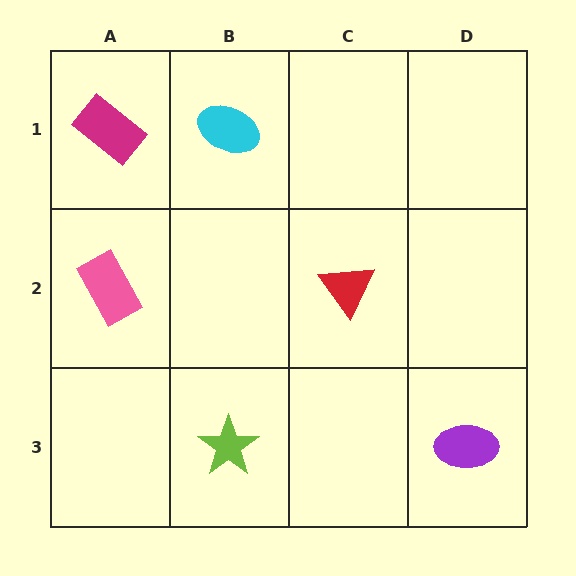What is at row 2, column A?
A pink rectangle.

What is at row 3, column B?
A lime star.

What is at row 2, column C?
A red triangle.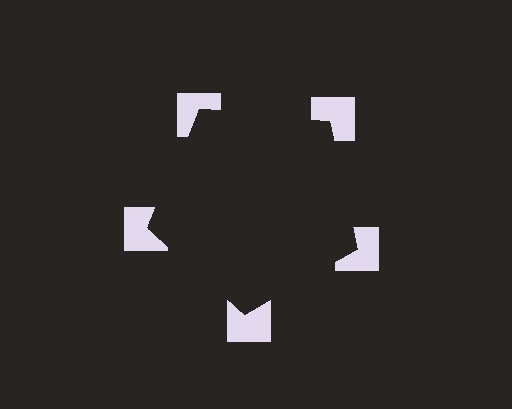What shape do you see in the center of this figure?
An illusory pentagon — its edges are inferred from the aligned wedge cuts in the notched squares, not physically drawn.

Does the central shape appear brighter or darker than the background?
It typically appears slightly darker than the background, even though no actual brightness change is drawn.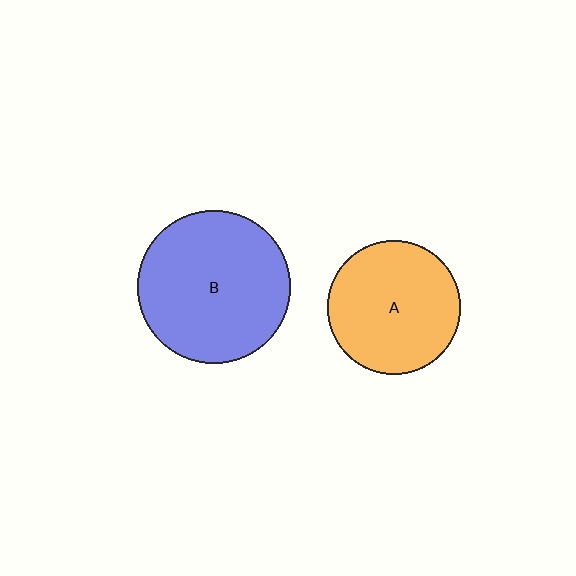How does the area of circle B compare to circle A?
Approximately 1.3 times.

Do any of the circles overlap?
No, none of the circles overlap.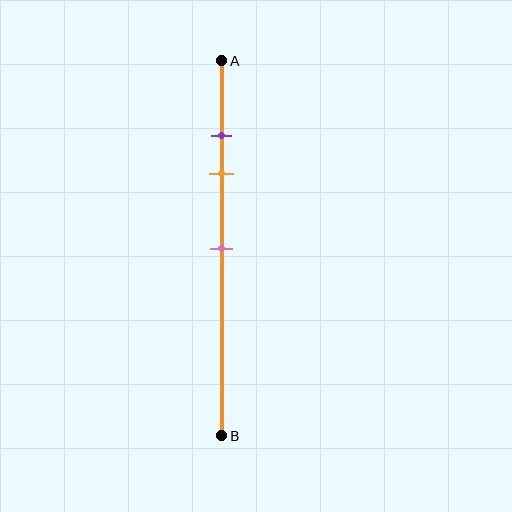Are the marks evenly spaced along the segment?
No, the marks are not evenly spaced.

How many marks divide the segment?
There are 3 marks dividing the segment.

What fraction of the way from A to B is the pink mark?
The pink mark is approximately 50% (0.5) of the way from A to B.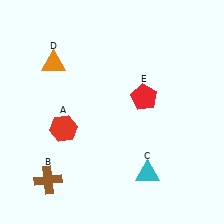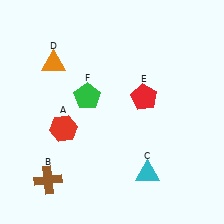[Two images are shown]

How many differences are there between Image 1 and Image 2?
There is 1 difference between the two images.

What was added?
A green pentagon (F) was added in Image 2.